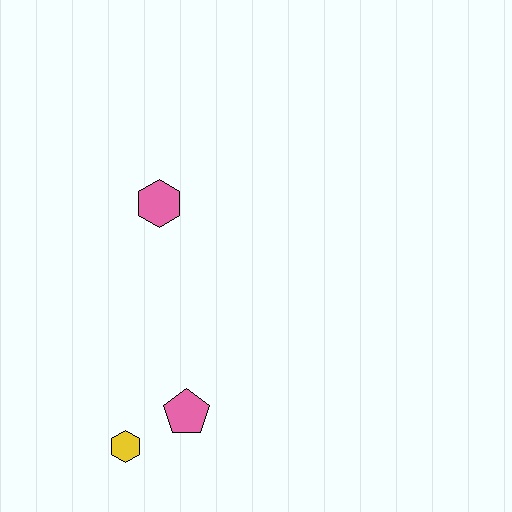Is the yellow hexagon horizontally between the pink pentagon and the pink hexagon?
No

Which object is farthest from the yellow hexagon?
The pink hexagon is farthest from the yellow hexagon.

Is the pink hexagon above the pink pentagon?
Yes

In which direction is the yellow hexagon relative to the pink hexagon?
The yellow hexagon is below the pink hexagon.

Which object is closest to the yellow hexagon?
The pink pentagon is closest to the yellow hexagon.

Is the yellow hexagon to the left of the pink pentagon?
Yes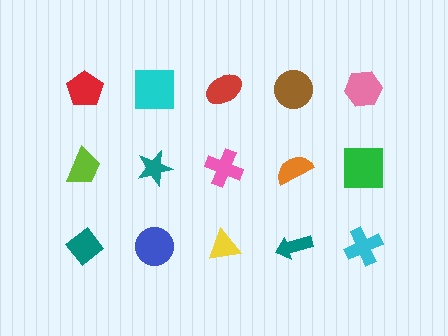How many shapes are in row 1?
5 shapes.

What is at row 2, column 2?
A teal star.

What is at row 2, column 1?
A lime trapezoid.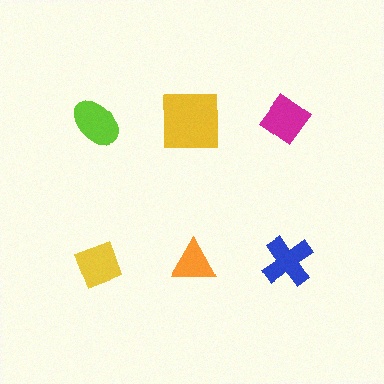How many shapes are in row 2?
3 shapes.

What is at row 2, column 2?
An orange triangle.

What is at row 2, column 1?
A yellow diamond.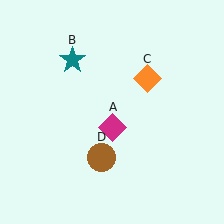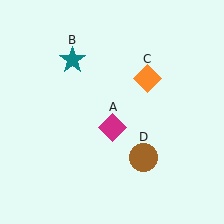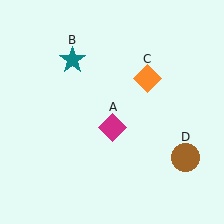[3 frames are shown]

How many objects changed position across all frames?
1 object changed position: brown circle (object D).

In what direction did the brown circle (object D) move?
The brown circle (object D) moved right.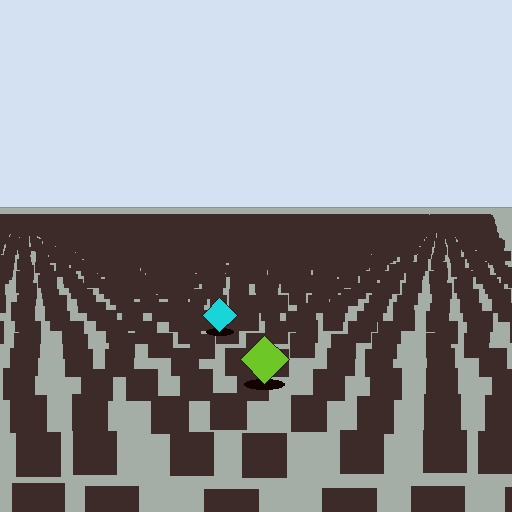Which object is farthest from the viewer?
The cyan diamond is farthest from the viewer. It appears smaller and the ground texture around it is denser.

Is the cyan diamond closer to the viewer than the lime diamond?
No. The lime diamond is closer — you can tell from the texture gradient: the ground texture is coarser near it.